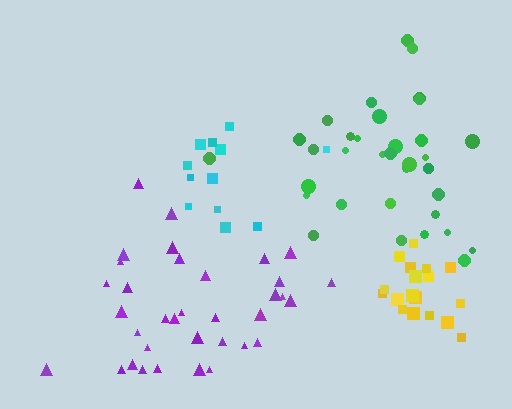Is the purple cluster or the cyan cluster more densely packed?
Cyan.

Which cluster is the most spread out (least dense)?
Purple.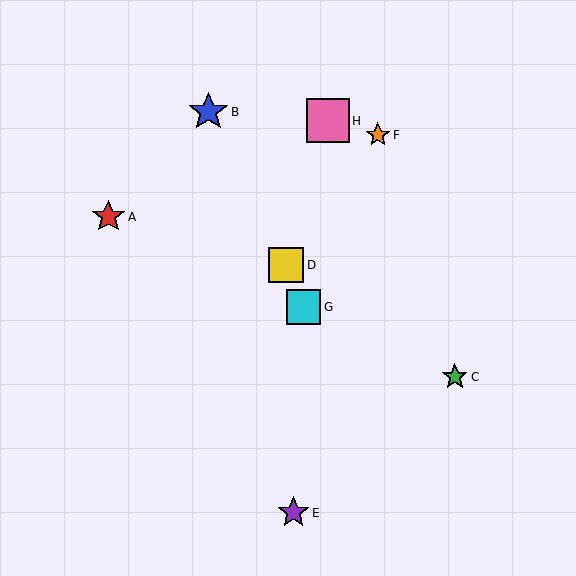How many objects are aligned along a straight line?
3 objects (A, C, G) are aligned along a straight line.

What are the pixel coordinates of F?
Object F is at (378, 135).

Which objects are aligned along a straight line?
Objects A, C, G are aligned along a straight line.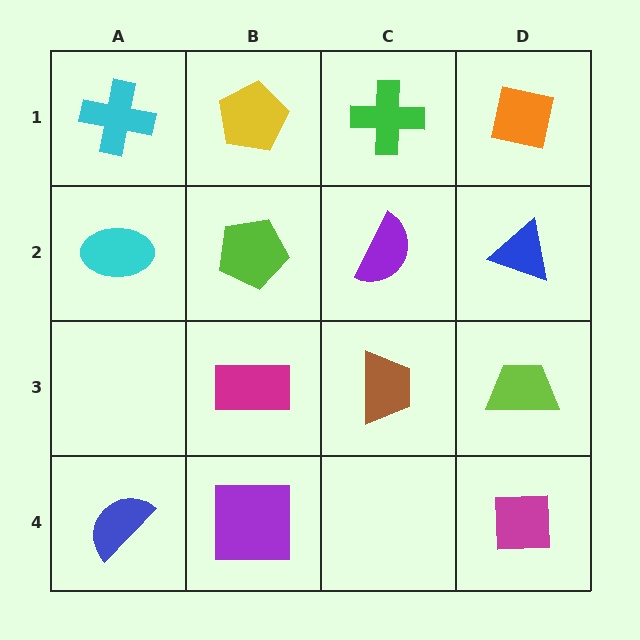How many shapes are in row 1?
4 shapes.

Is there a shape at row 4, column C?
No, that cell is empty.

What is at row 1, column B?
A yellow pentagon.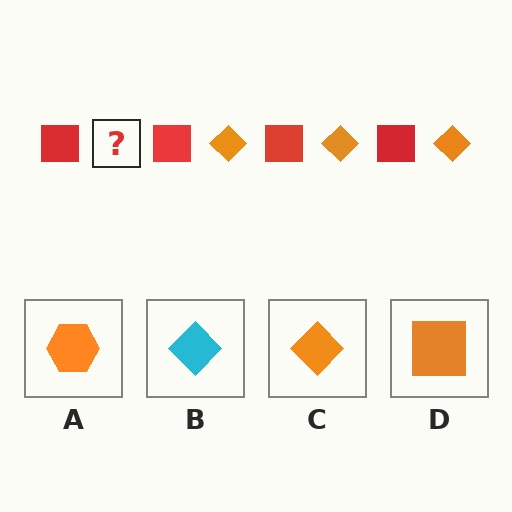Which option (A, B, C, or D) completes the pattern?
C.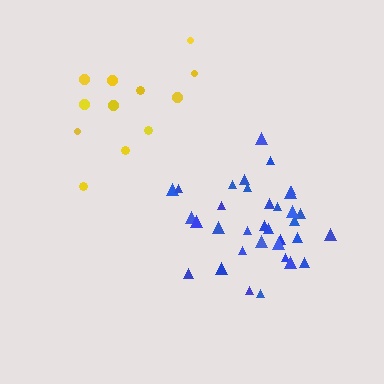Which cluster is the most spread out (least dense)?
Yellow.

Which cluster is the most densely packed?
Blue.